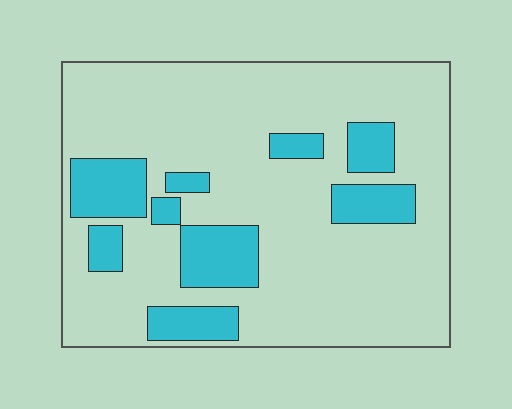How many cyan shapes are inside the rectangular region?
9.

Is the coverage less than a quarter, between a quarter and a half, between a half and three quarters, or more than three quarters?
Less than a quarter.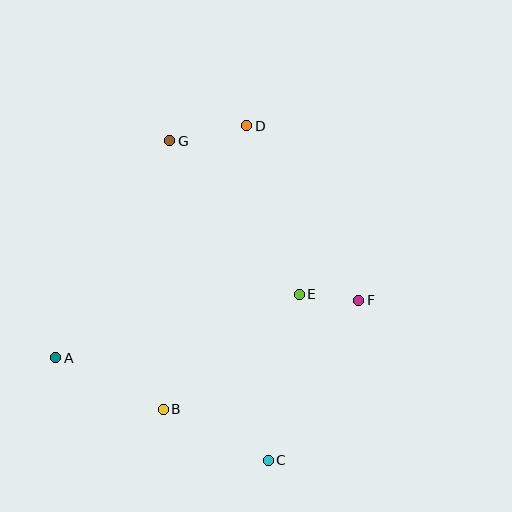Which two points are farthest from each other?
Points C and D are farthest from each other.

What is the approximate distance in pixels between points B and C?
The distance between B and C is approximately 117 pixels.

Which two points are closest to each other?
Points E and F are closest to each other.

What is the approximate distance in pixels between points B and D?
The distance between B and D is approximately 296 pixels.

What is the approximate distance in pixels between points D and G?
The distance between D and G is approximately 78 pixels.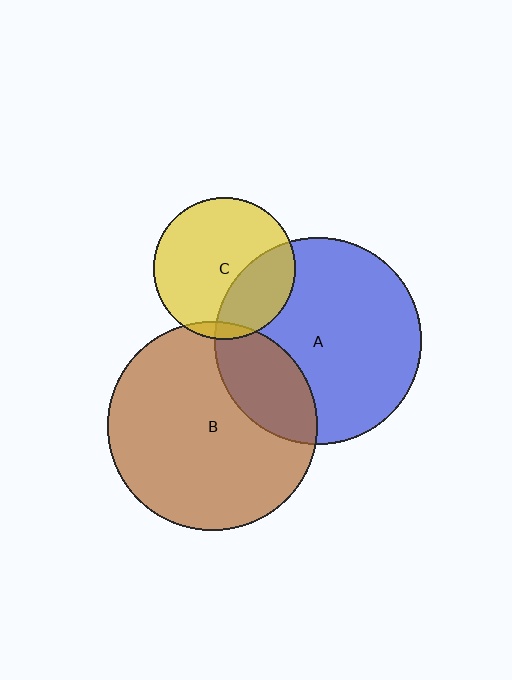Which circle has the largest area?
Circle B (brown).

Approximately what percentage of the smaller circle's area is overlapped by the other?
Approximately 5%.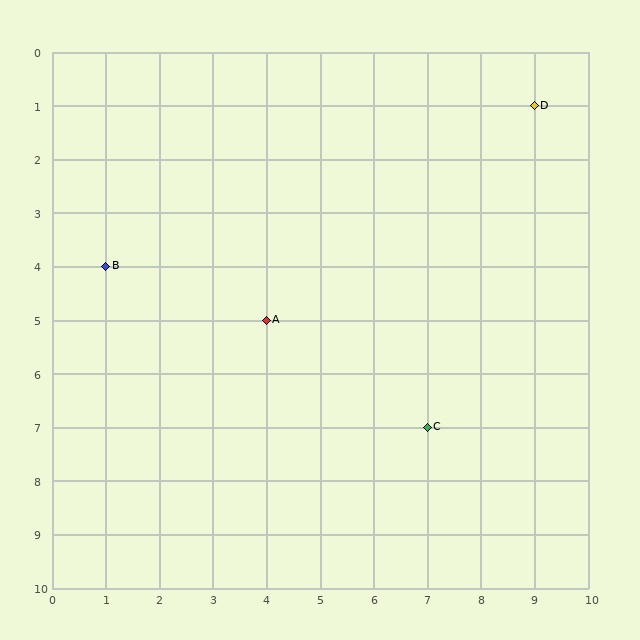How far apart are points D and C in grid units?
Points D and C are 2 columns and 6 rows apart (about 6.3 grid units diagonally).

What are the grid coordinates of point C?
Point C is at grid coordinates (7, 7).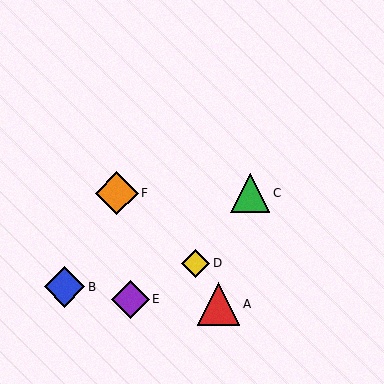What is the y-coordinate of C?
Object C is at y≈193.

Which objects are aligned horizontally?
Objects C, F are aligned horizontally.